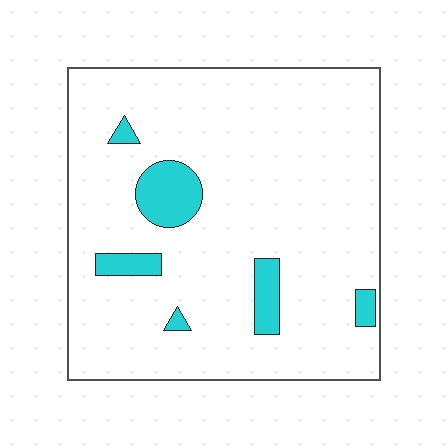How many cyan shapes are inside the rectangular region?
6.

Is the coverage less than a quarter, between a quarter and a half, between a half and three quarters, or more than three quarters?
Less than a quarter.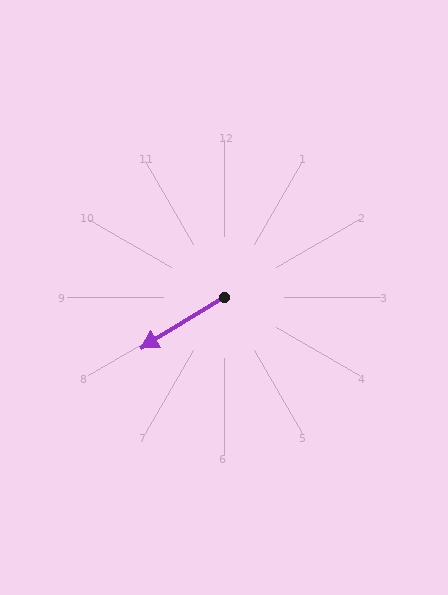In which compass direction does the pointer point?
Southwest.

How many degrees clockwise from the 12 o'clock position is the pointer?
Approximately 239 degrees.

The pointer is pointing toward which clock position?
Roughly 8 o'clock.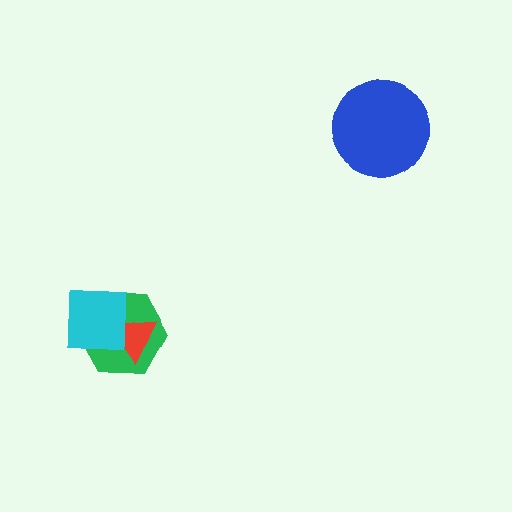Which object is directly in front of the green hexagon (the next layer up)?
The red triangle is directly in front of the green hexagon.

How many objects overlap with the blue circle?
0 objects overlap with the blue circle.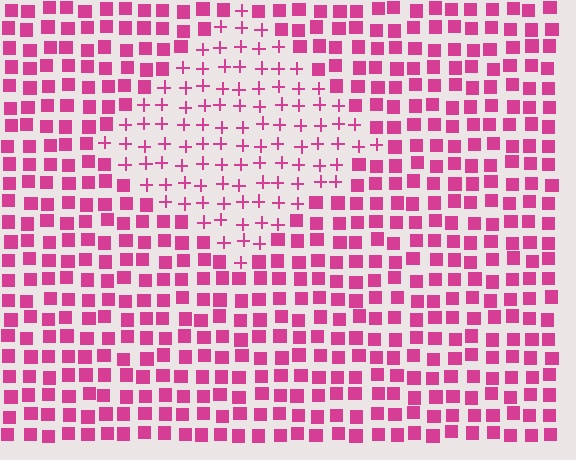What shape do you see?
I see a diamond.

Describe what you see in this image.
The image is filled with small magenta elements arranged in a uniform grid. A diamond-shaped region contains plus signs, while the surrounding area contains squares. The boundary is defined purely by the change in element shape.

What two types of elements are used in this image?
The image uses plus signs inside the diamond region and squares outside it.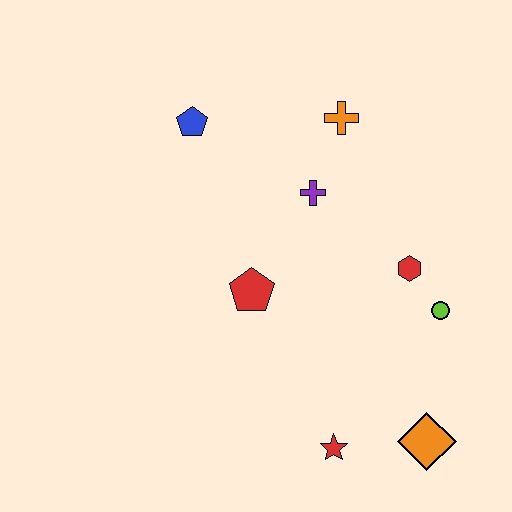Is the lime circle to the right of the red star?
Yes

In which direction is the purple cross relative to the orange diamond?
The purple cross is above the orange diamond.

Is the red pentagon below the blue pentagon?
Yes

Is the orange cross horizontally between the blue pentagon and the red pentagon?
No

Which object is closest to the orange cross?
The purple cross is closest to the orange cross.